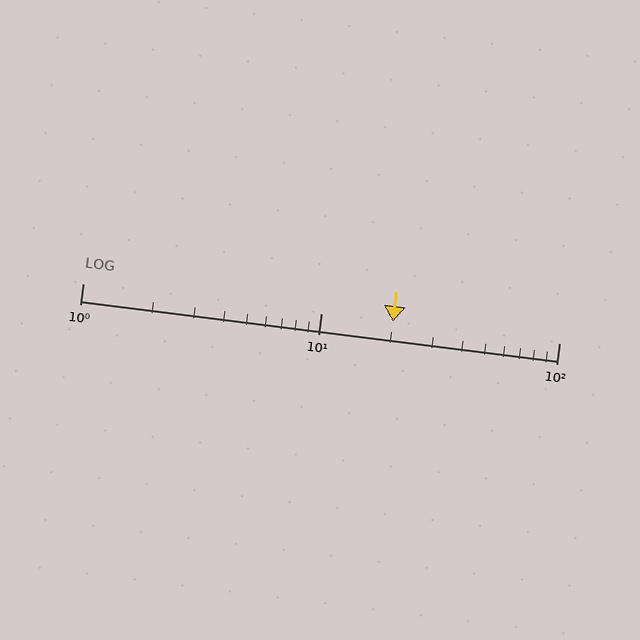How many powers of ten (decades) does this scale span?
The scale spans 2 decades, from 1 to 100.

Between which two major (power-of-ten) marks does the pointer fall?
The pointer is between 10 and 100.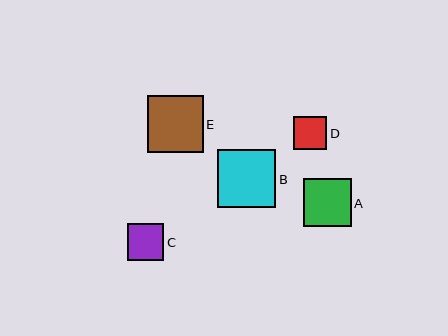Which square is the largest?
Square B is the largest with a size of approximately 58 pixels.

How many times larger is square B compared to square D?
Square B is approximately 1.8 times the size of square D.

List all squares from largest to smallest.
From largest to smallest: B, E, A, C, D.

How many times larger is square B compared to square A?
Square B is approximately 1.2 times the size of square A.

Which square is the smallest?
Square D is the smallest with a size of approximately 33 pixels.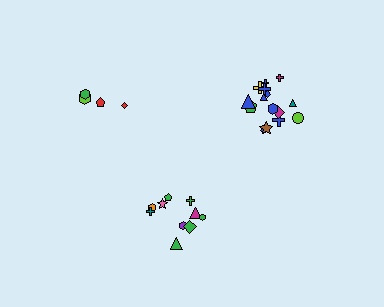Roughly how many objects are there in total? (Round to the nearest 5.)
Roughly 30 objects in total.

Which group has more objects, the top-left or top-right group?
The top-right group.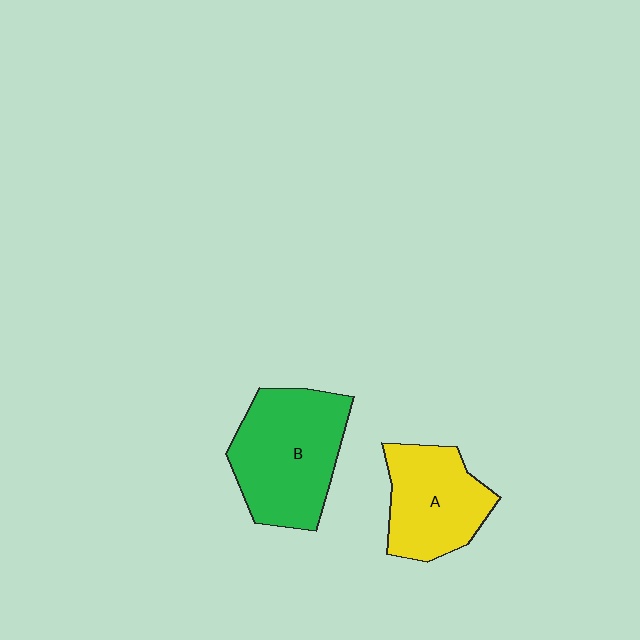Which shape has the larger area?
Shape B (green).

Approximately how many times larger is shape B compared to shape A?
Approximately 1.3 times.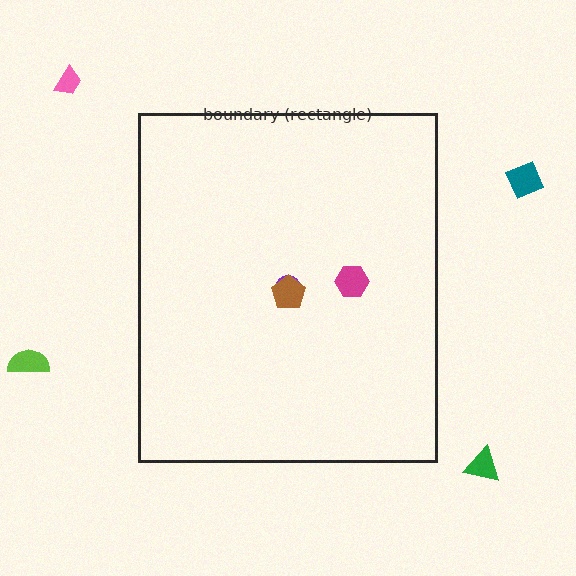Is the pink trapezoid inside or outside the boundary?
Outside.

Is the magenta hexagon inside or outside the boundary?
Inside.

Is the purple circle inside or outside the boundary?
Inside.